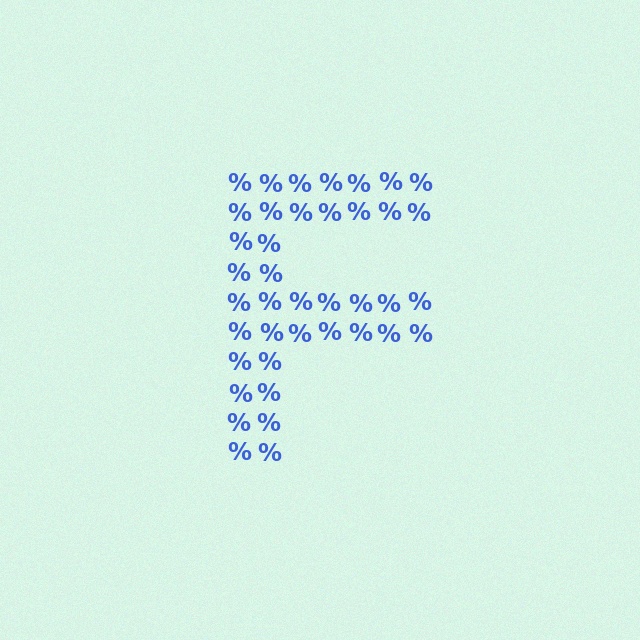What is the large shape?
The large shape is the letter F.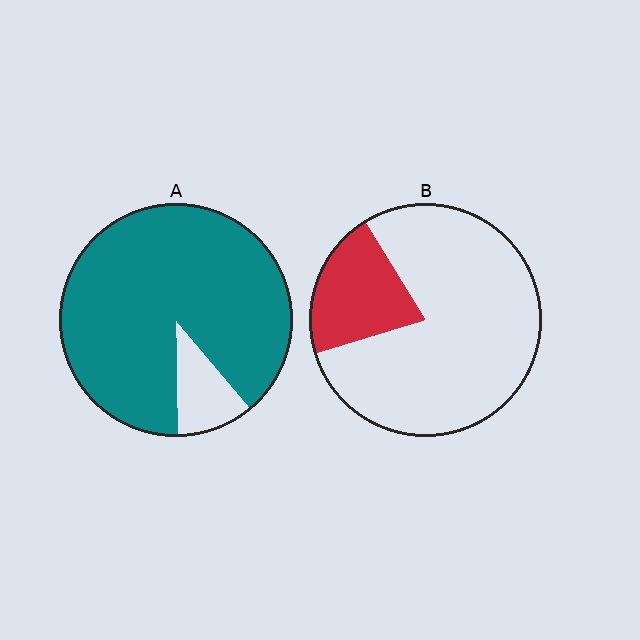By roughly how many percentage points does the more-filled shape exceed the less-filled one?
By roughly 70 percentage points (A over B).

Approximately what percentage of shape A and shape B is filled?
A is approximately 90% and B is approximately 20%.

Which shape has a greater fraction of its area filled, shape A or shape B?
Shape A.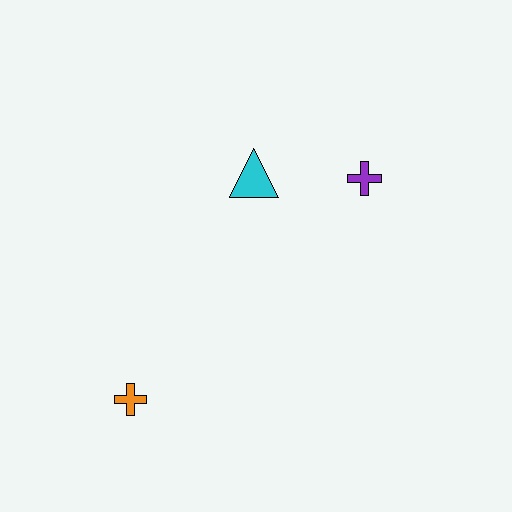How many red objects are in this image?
There are no red objects.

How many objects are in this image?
There are 3 objects.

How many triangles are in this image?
There is 1 triangle.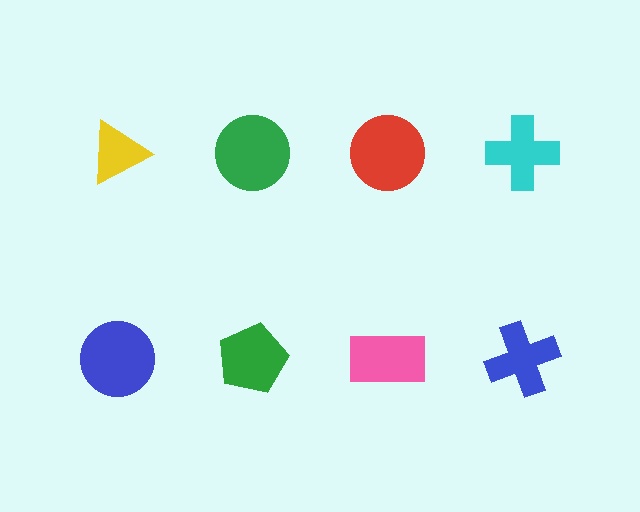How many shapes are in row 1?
4 shapes.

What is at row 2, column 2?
A green pentagon.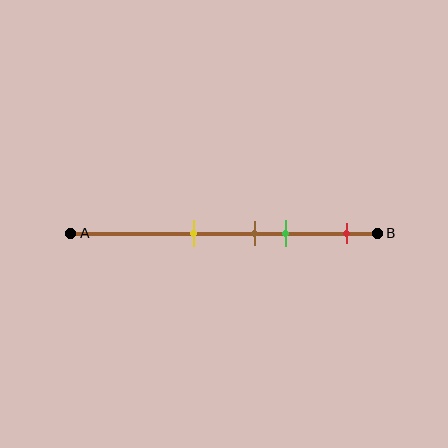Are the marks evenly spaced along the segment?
No, the marks are not evenly spaced.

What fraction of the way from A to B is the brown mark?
The brown mark is approximately 60% (0.6) of the way from A to B.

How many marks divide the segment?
There are 4 marks dividing the segment.